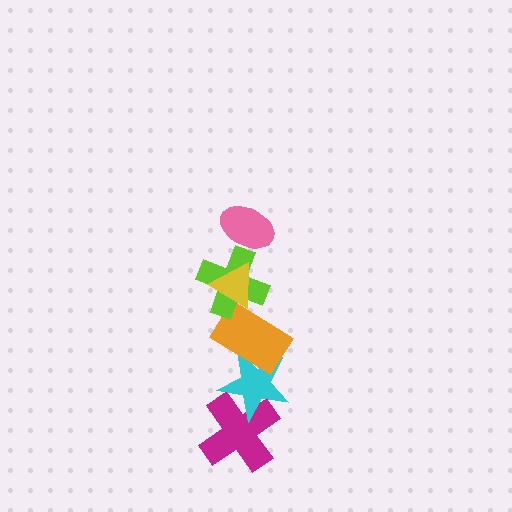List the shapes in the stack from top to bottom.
From top to bottom: the pink ellipse, the yellow triangle, the lime cross, the orange rectangle, the cyan star, the magenta cross.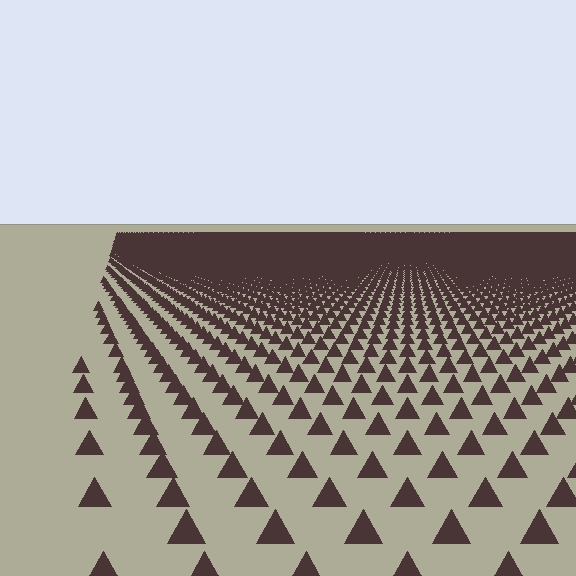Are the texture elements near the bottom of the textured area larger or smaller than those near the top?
Larger. Near the bottom, elements are closer to the viewer and appear at a bigger on-screen size.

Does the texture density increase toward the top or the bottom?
Density increases toward the top.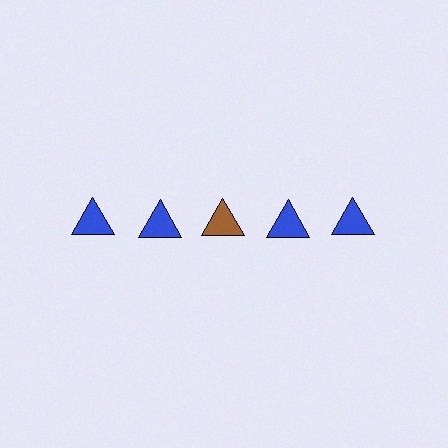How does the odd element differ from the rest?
It has a different color: brown instead of blue.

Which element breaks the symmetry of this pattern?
The brown triangle in the top row, center column breaks the symmetry. All other shapes are blue triangles.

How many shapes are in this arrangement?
There are 5 shapes arranged in a grid pattern.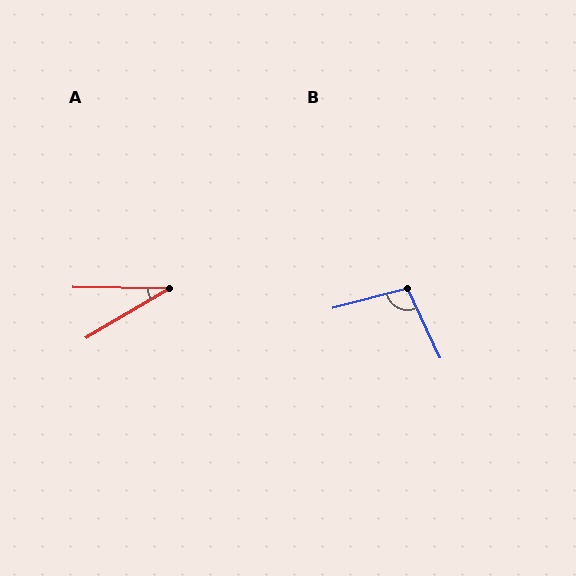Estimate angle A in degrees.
Approximately 31 degrees.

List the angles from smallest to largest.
A (31°), B (101°).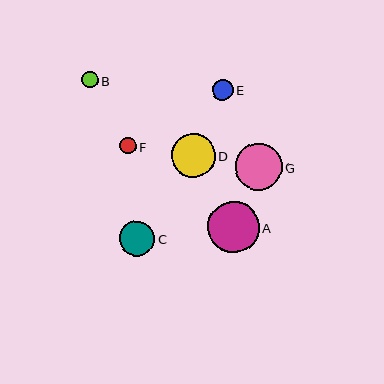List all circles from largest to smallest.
From largest to smallest: A, G, D, C, E, F, B.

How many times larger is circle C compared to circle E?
Circle C is approximately 1.7 times the size of circle E.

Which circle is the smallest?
Circle B is the smallest with a size of approximately 16 pixels.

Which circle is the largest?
Circle A is the largest with a size of approximately 52 pixels.